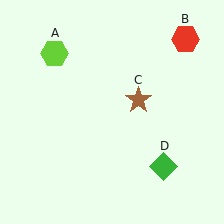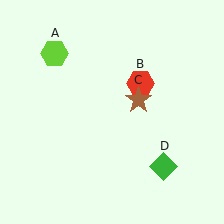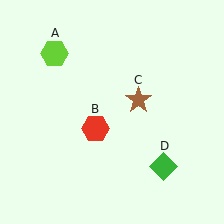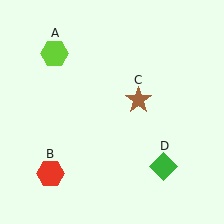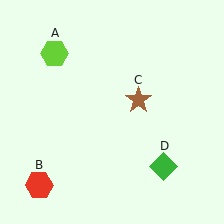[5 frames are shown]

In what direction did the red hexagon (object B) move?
The red hexagon (object B) moved down and to the left.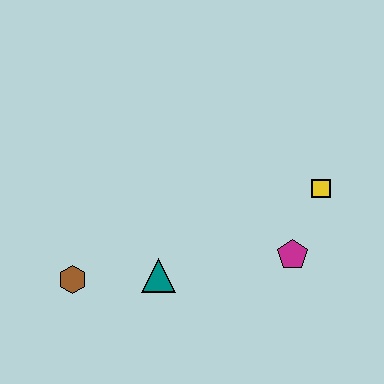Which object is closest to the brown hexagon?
The teal triangle is closest to the brown hexagon.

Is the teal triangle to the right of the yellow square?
No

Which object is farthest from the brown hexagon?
The yellow square is farthest from the brown hexagon.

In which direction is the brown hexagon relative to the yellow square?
The brown hexagon is to the left of the yellow square.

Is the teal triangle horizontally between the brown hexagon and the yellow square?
Yes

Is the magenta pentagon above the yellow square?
No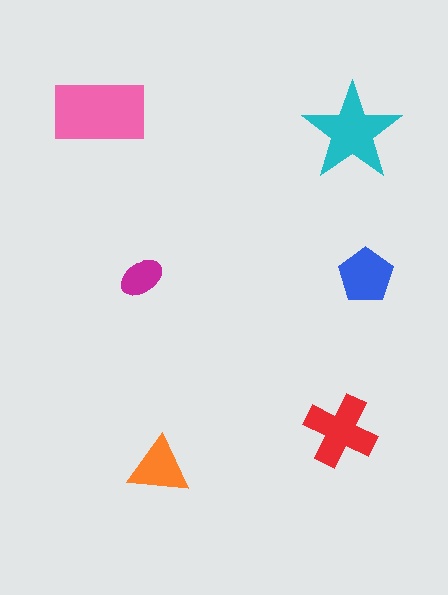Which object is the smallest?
The magenta ellipse.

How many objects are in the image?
There are 6 objects in the image.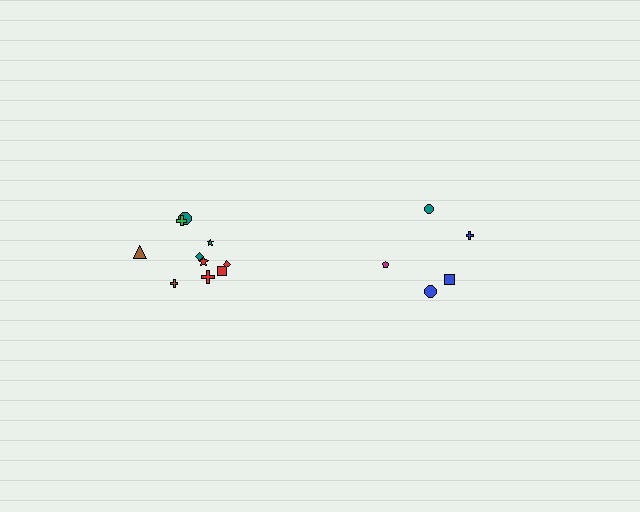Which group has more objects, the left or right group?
The left group.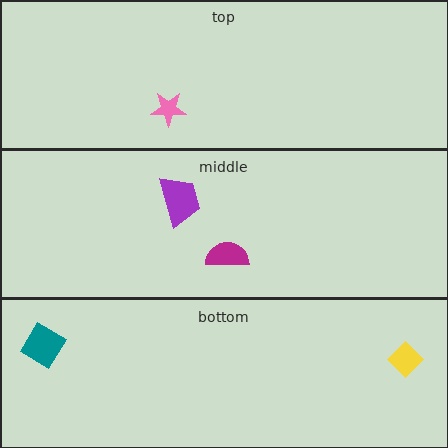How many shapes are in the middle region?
2.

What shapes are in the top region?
The pink star.